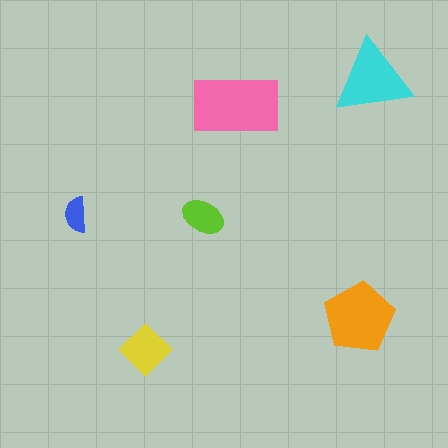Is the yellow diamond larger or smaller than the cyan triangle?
Smaller.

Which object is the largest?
The pink rectangle.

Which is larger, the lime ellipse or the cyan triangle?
The cyan triangle.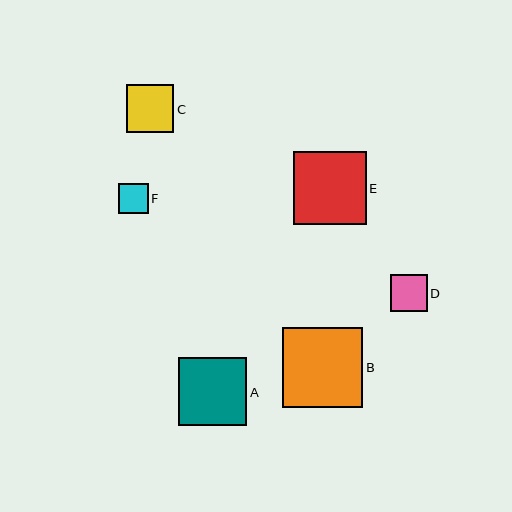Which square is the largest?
Square B is the largest with a size of approximately 81 pixels.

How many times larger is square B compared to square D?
Square B is approximately 2.2 times the size of square D.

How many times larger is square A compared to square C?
Square A is approximately 1.4 times the size of square C.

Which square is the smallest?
Square F is the smallest with a size of approximately 30 pixels.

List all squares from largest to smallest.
From largest to smallest: B, E, A, C, D, F.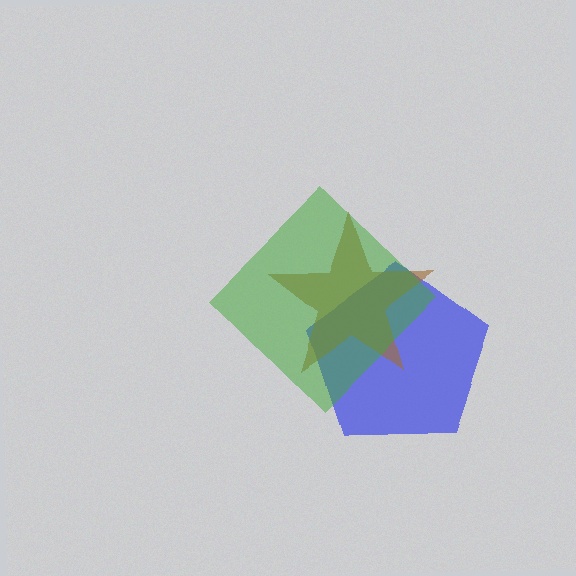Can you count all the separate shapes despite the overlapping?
Yes, there are 3 separate shapes.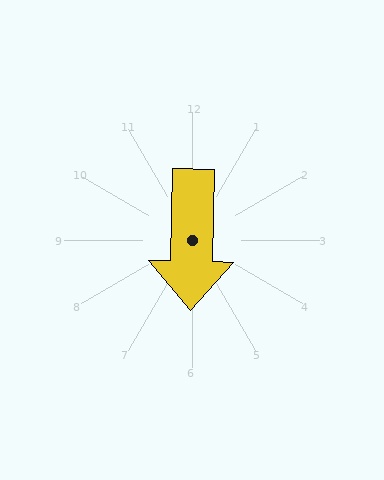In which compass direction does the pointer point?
South.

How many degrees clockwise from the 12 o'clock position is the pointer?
Approximately 181 degrees.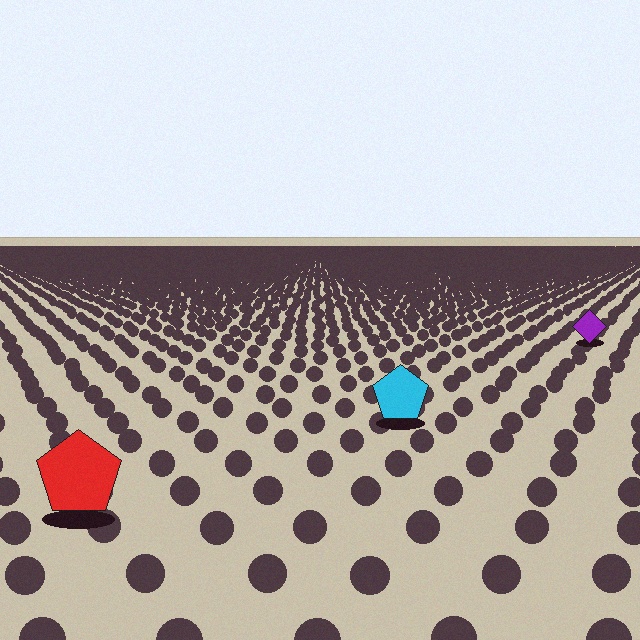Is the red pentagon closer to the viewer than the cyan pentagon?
Yes. The red pentagon is closer — you can tell from the texture gradient: the ground texture is coarser near it.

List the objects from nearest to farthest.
From nearest to farthest: the red pentagon, the cyan pentagon, the purple diamond.